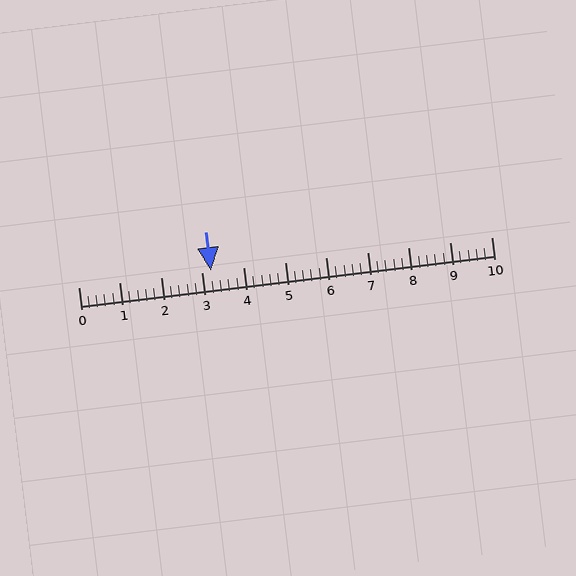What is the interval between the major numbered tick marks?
The major tick marks are spaced 1 units apart.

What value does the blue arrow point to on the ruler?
The blue arrow points to approximately 3.2.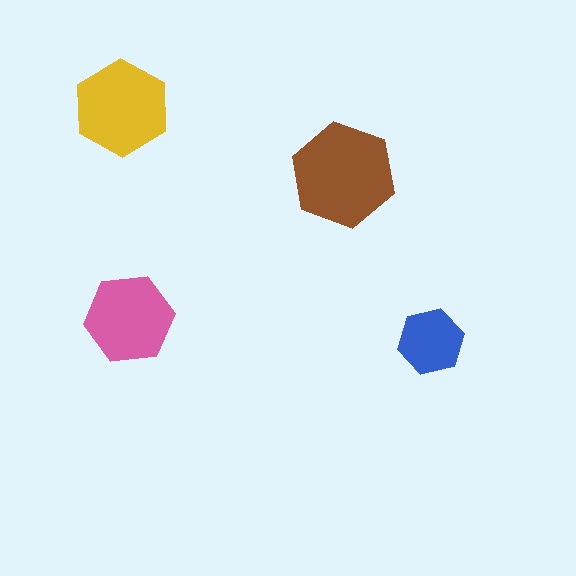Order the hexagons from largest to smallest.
the brown one, the yellow one, the pink one, the blue one.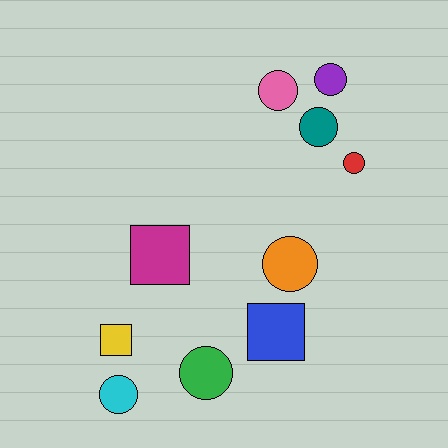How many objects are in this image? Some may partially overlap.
There are 10 objects.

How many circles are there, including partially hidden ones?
There are 7 circles.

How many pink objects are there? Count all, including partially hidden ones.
There is 1 pink object.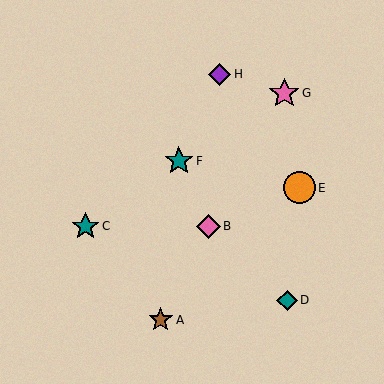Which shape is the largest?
The orange circle (labeled E) is the largest.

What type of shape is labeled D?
Shape D is a teal diamond.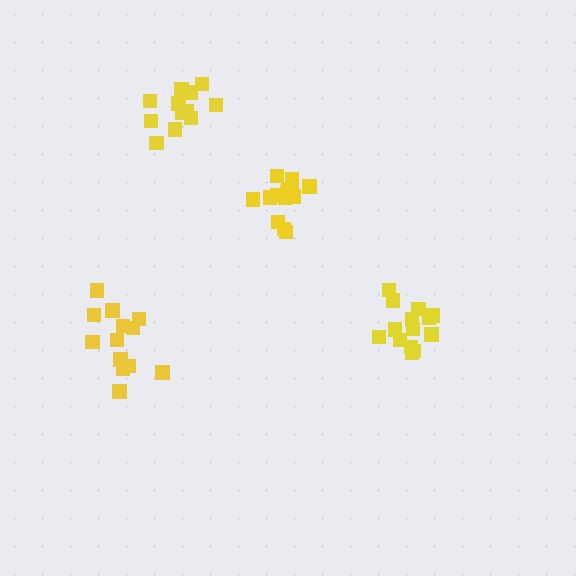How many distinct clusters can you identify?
There are 4 distinct clusters.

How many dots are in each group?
Group 1: 14 dots, Group 2: 14 dots, Group 3: 12 dots, Group 4: 13 dots (53 total).